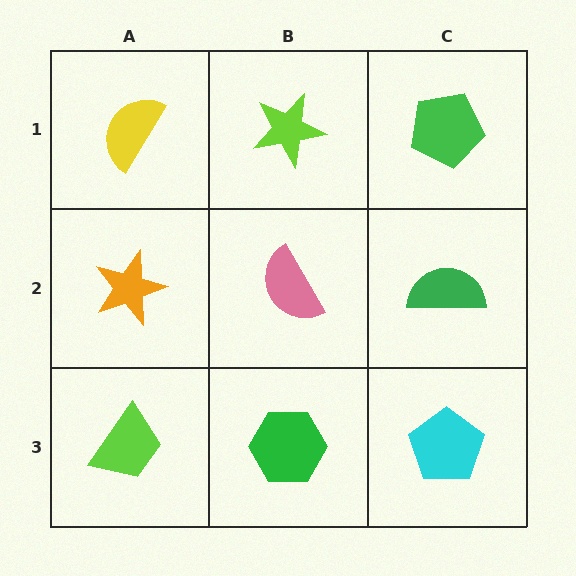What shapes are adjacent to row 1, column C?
A green semicircle (row 2, column C), a lime star (row 1, column B).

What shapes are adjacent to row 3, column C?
A green semicircle (row 2, column C), a green hexagon (row 3, column B).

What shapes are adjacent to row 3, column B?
A pink semicircle (row 2, column B), a lime trapezoid (row 3, column A), a cyan pentagon (row 3, column C).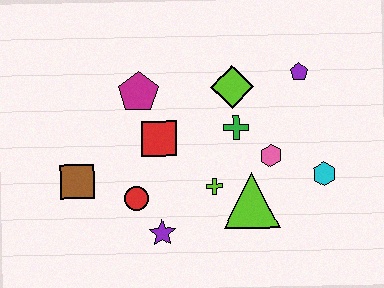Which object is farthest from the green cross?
The brown square is farthest from the green cross.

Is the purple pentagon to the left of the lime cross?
No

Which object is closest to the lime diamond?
The green cross is closest to the lime diamond.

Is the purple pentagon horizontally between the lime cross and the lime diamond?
No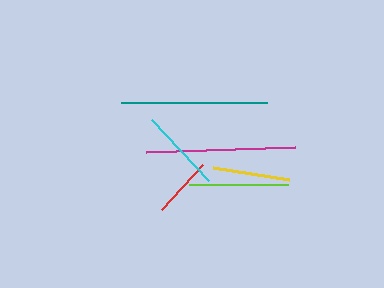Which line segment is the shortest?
The red line is the shortest at approximately 61 pixels.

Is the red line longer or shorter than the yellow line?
The yellow line is longer than the red line.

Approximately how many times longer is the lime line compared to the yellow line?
The lime line is approximately 1.3 times the length of the yellow line.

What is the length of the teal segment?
The teal segment is approximately 146 pixels long.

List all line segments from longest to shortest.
From longest to shortest: magenta, teal, lime, cyan, yellow, red.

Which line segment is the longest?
The magenta line is the longest at approximately 149 pixels.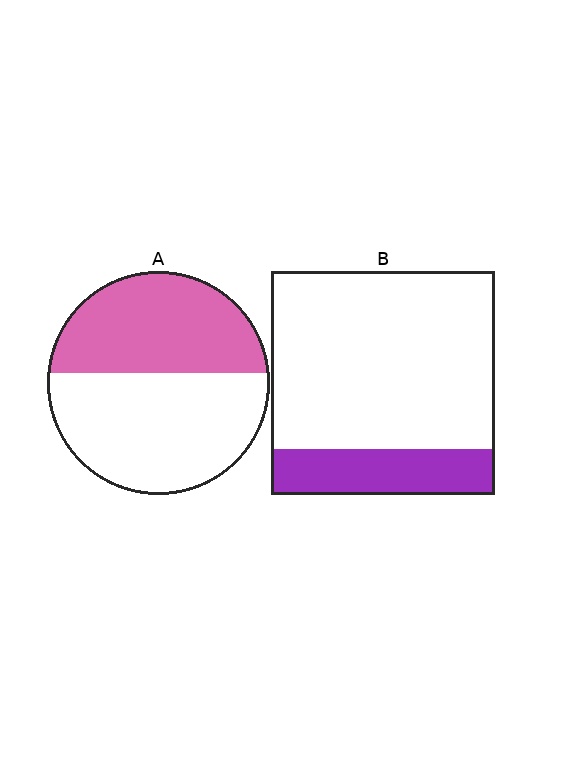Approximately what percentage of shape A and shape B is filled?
A is approximately 45% and B is approximately 20%.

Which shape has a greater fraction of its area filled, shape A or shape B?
Shape A.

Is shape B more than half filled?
No.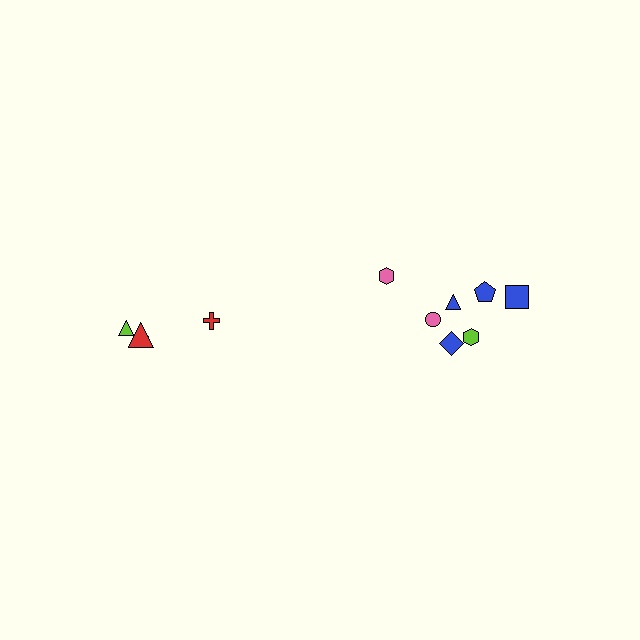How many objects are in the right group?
There are 7 objects.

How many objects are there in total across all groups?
There are 11 objects.